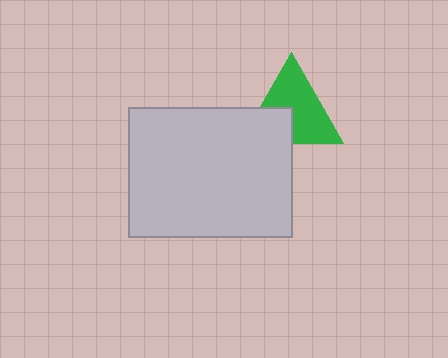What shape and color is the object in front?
The object in front is a light gray rectangle.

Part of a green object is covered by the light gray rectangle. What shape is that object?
It is a triangle.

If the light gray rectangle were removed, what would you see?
You would see the complete green triangle.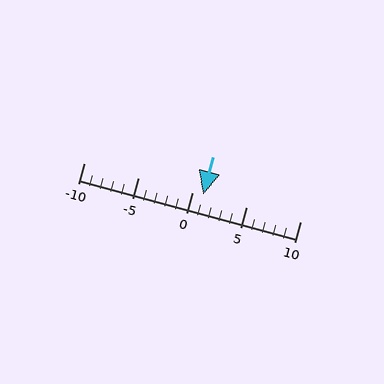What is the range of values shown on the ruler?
The ruler shows values from -10 to 10.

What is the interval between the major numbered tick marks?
The major tick marks are spaced 5 units apart.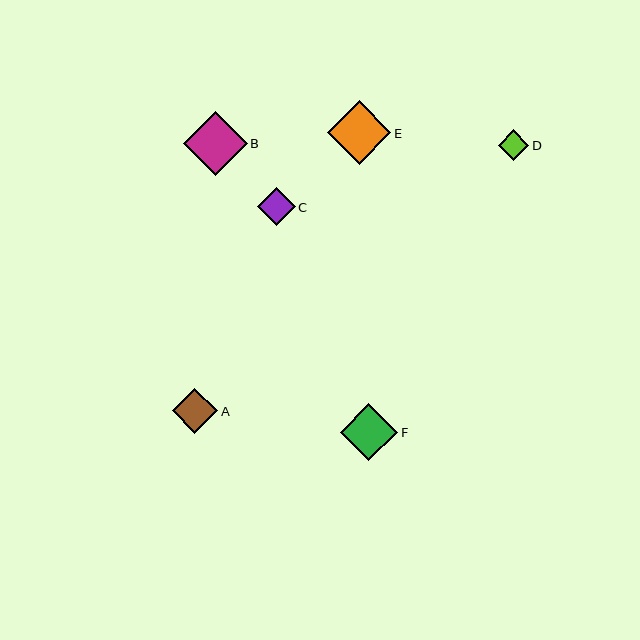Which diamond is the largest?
Diamond E is the largest with a size of approximately 63 pixels.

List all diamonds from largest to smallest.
From largest to smallest: E, B, F, A, C, D.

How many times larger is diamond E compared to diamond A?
Diamond E is approximately 1.4 times the size of diamond A.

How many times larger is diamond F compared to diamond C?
Diamond F is approximately 1.5 times the size of diamond C.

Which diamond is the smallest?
Diamond D is the smallest with a size of approximately 31 pixels.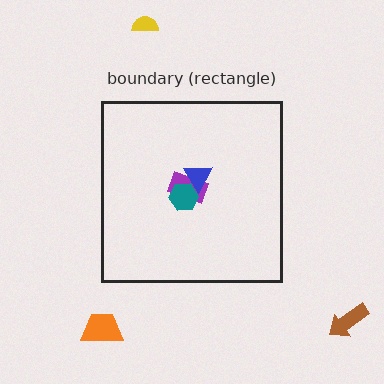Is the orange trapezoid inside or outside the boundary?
Outside.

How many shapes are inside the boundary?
3 inside, 3 outside.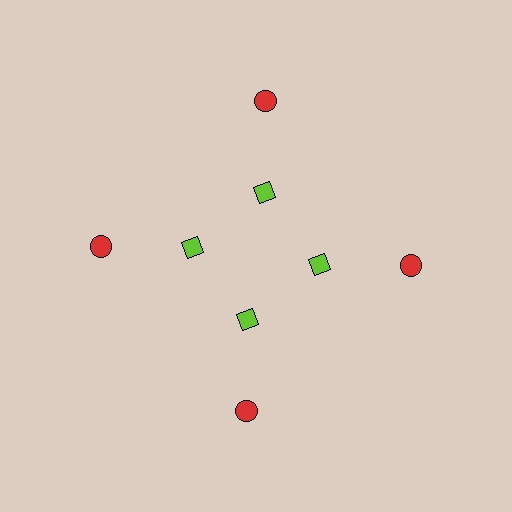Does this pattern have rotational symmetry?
Yes, this pattern has 4-fold rotational symmetry. It looks the same after rotating 90 degrees around the center.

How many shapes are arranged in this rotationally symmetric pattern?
There are 8 shapes, arranged in 4 groups of 2.